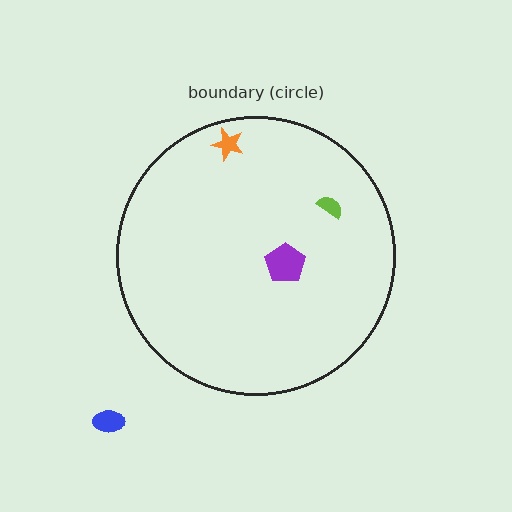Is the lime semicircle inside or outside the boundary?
Inside.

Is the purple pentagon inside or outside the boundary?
Inside.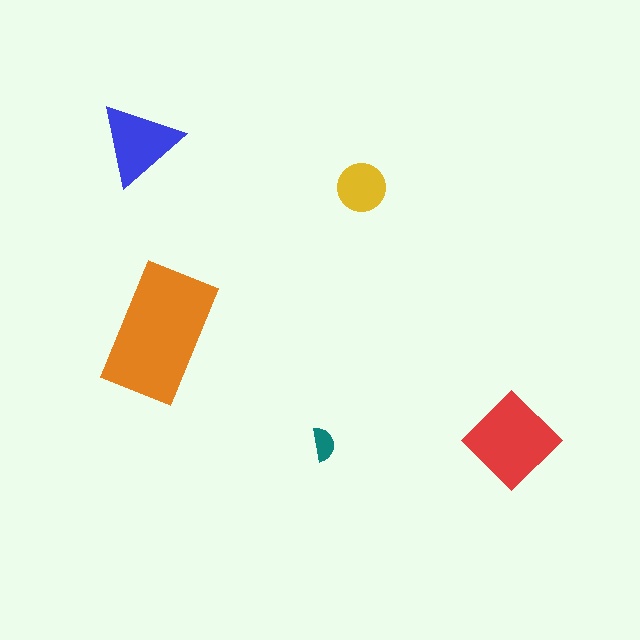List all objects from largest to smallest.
The orange rectangle, the red diamond, the blue triangle, the yellow circle, the teal semicircle.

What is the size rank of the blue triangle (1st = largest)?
3rd.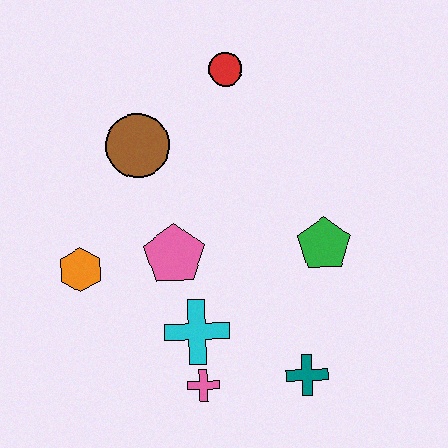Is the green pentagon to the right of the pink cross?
Yes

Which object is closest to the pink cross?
The cyan cross is closest to the pink cross.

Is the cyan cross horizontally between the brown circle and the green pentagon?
Yes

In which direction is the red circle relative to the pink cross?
The red circle is above the pink cross.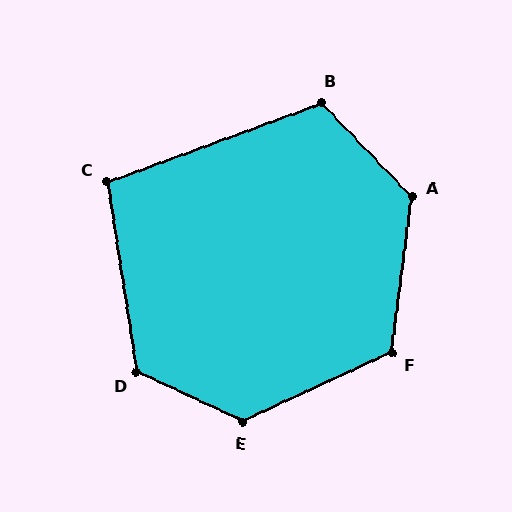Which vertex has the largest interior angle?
E, at approximately 130 degrees.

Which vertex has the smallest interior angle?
C, at approximately 101 degrees.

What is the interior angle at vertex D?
Approximately 124 degrees (obtuse).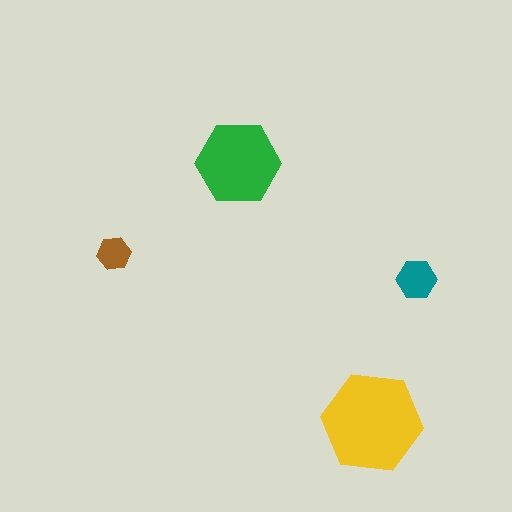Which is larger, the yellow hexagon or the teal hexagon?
The yellow one.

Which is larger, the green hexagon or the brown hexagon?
The green one.